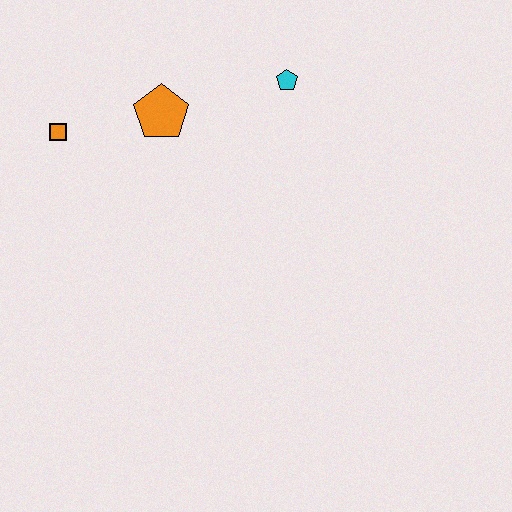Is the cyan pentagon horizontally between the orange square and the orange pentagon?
No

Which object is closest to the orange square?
The orange pentagon is closest to the orange square.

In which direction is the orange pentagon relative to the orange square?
The orange pentagon is to the right of the orange square.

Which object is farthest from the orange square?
The cyan pentagon is farthest from the orange square.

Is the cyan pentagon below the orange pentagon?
No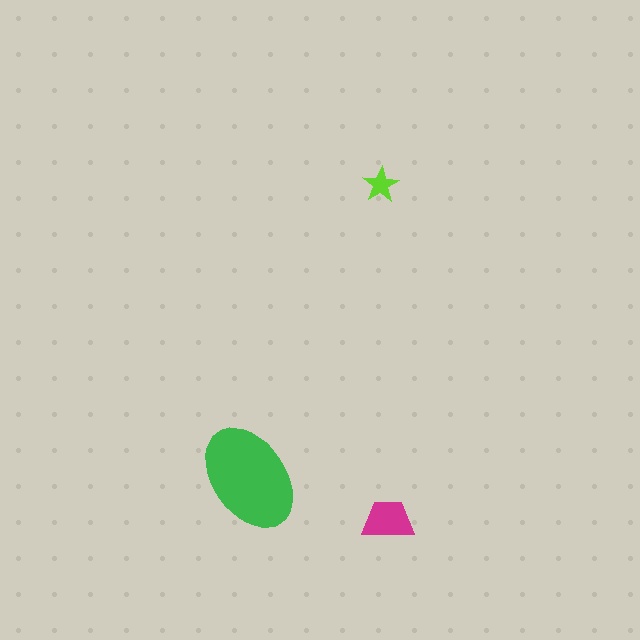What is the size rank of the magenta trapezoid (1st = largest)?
2nd.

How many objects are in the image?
There are 3 objects in the image.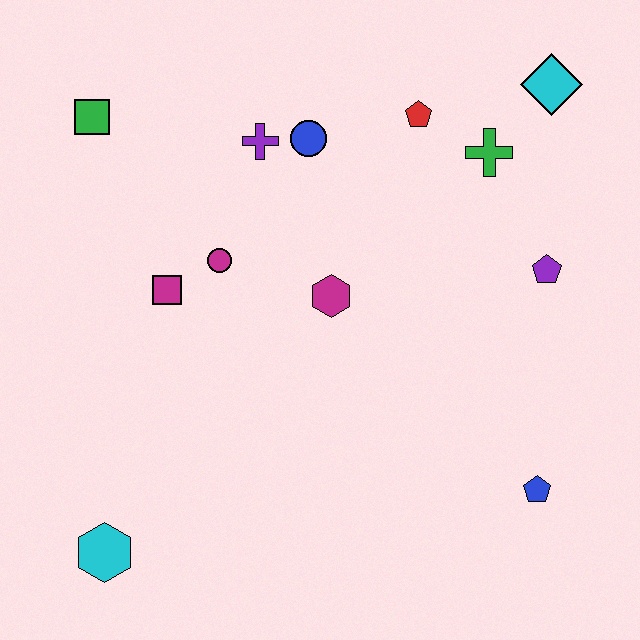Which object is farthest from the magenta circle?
The blue pentagon is farthest from the magenta circle.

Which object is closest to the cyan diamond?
The green cross is closest to the cyan diamond.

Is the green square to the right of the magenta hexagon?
No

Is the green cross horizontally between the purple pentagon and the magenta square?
Yes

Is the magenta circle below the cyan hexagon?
No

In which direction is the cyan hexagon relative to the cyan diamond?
The cyan hexagon is below the cyan diamond.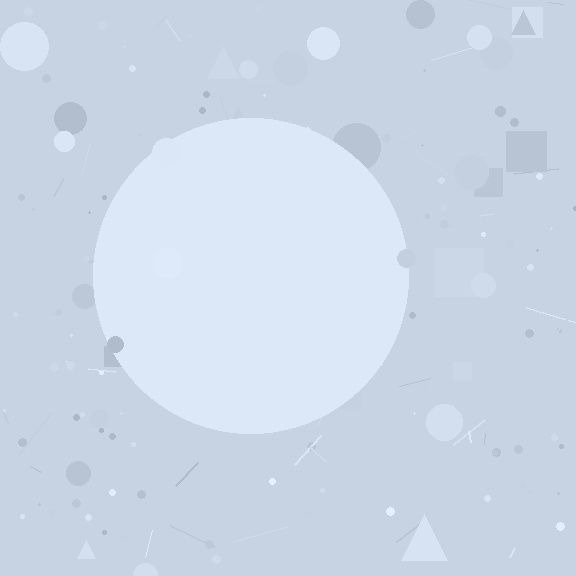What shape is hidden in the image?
A circle is hidden in the image.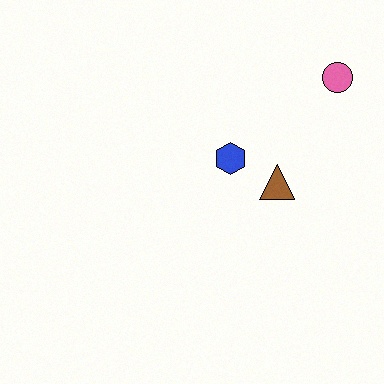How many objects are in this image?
There are 3 objects.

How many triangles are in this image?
There is 1 triangle.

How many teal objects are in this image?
There are no teal objects.